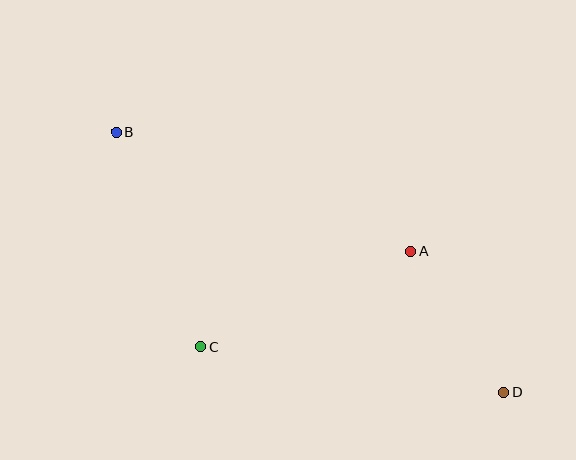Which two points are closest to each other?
Points A and D are closest to each other.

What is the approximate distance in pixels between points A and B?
The distance between A and B is approximately 317 pixels.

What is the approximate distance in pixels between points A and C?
The distance between A and C is approximately 230 pixels.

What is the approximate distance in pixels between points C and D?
The distance between C and D is approximately 306 pixels.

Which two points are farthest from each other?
Points B and D are farthest from each other.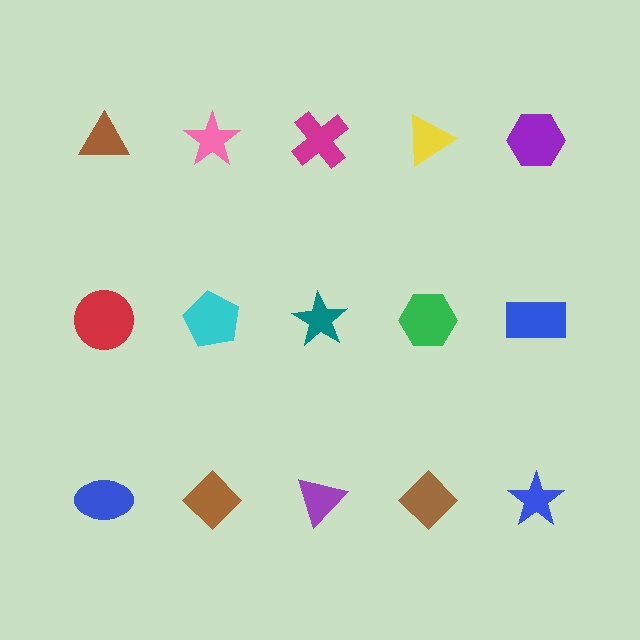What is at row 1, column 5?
A purple hexagon.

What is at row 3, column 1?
A blue ellipse.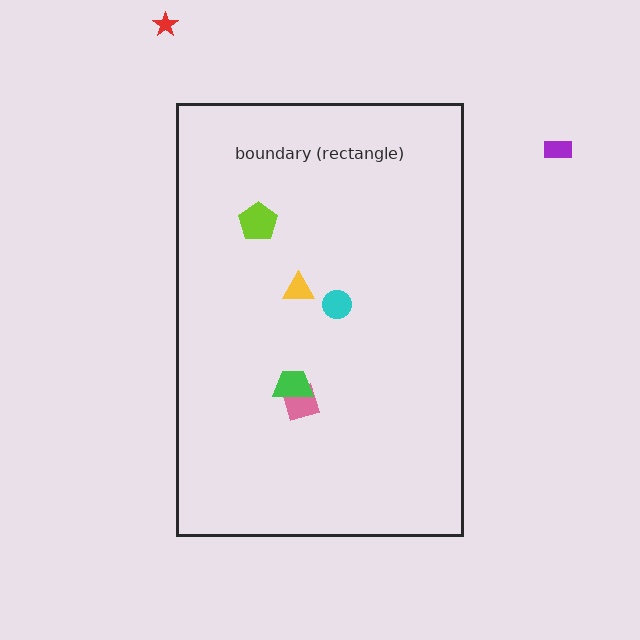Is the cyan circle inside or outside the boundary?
Inside.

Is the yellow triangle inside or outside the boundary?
Inside.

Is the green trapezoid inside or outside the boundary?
Inside.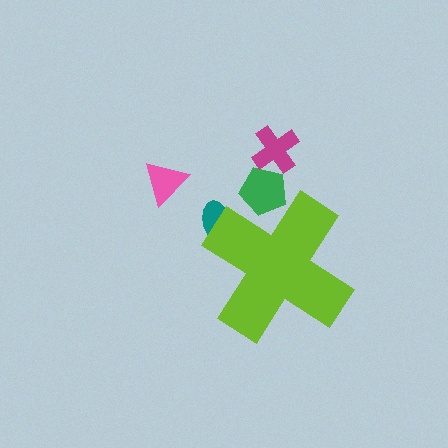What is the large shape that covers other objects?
A lime cross.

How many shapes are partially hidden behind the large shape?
2 shapes are partially hidden.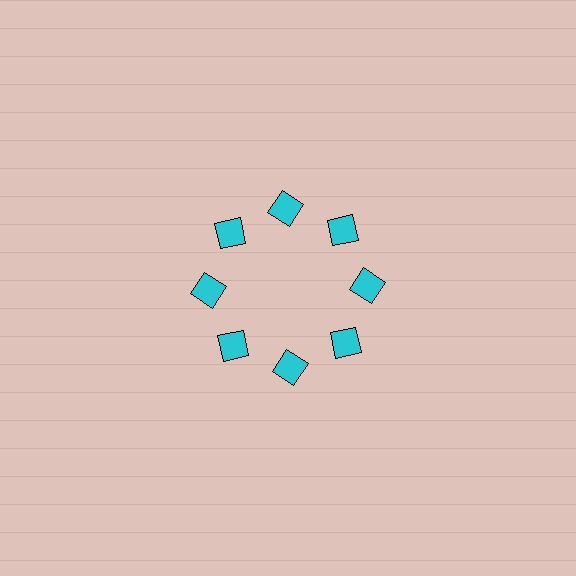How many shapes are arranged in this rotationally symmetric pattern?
There are 8 shapes, arranged in 8 groups of 1.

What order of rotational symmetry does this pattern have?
This pattern has 8-fold rotational symmetry.